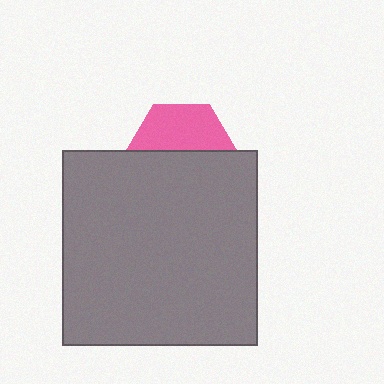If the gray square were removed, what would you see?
You would see the complete pink hexagon.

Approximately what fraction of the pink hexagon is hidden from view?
Roughly 55% of the pink hexagon is hidden behind the gray square.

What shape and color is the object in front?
The object in front is a gray square.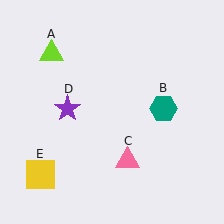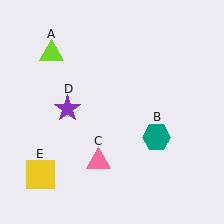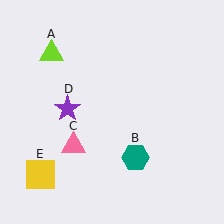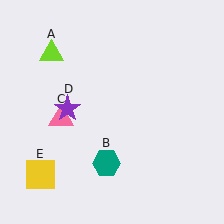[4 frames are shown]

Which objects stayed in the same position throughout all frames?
Lime triangle (object A) and purple star (object D) and yellow square (object E) remained stationary.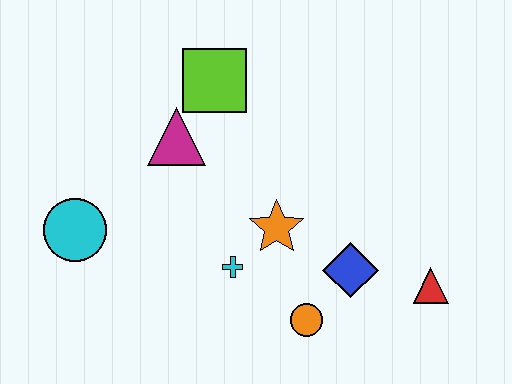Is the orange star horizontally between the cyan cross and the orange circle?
Yes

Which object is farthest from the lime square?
The red triangle is farthest from the lime square.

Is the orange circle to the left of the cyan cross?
No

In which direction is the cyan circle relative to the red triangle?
The cyan circle is to the left of the red triangle.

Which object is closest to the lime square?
The magenta triangle is closest to the lime square.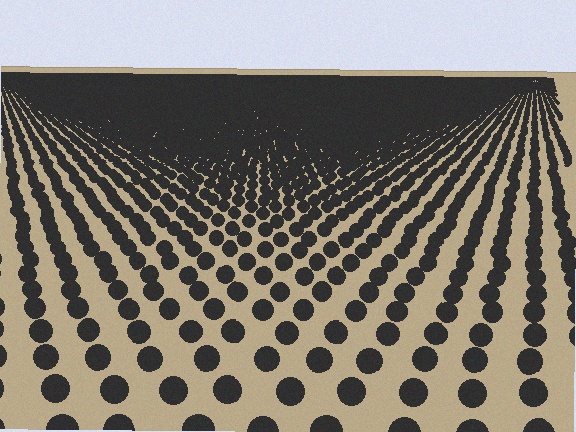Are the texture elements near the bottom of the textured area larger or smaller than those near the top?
Larger. Near the bottom, elements are closer to the viewer and appear at a bigger on-screen size.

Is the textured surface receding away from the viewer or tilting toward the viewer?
The surface is receding away from the viewer. Texture elements get smaller and denser toward the top.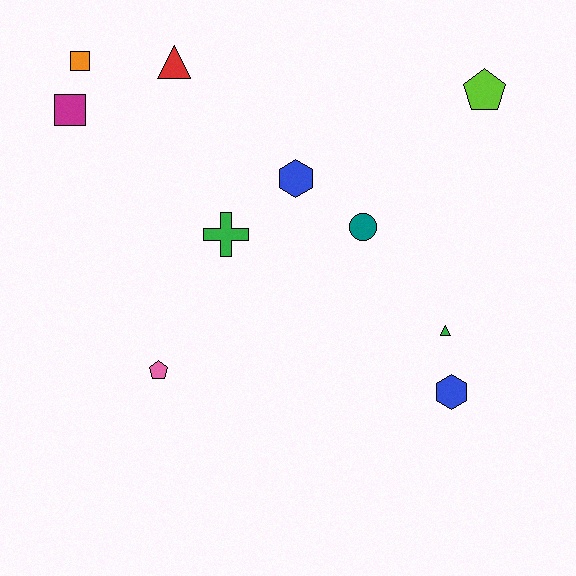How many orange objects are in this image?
There is 1 orange object.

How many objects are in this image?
There are 10 objects.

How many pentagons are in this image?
There are 2 pentagons.